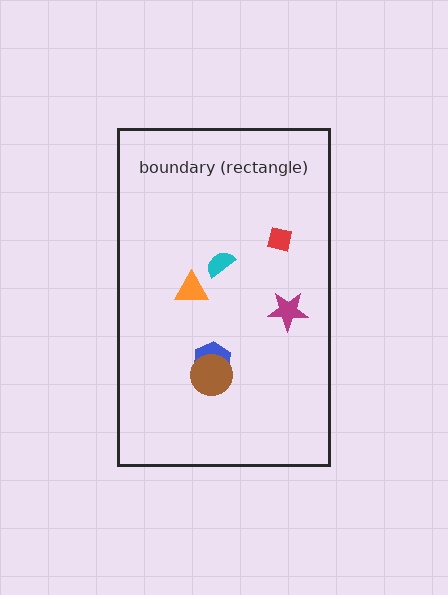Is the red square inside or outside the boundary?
Inside.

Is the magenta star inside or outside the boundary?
Inside.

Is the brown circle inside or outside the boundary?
Inside.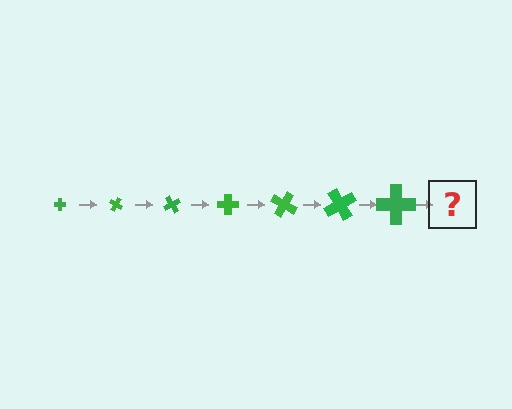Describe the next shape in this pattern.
It should be a cross, larger than the previous one and rotated 210 degrees from the start.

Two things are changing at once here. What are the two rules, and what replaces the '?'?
The two rules are that the cross grows larger each step and it rotates 30 degrees each step. The '?' should be a cross, larger than the previous one and rotated 210 degrees from the start.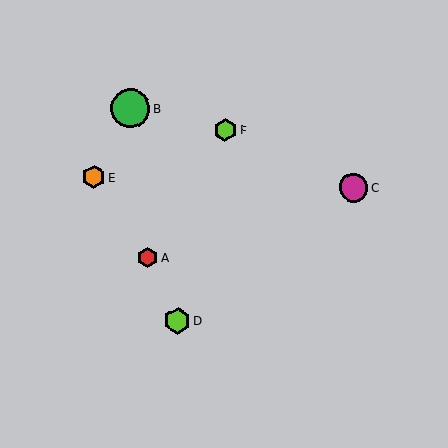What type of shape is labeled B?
Shape B is a green circle.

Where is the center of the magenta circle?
The center of the magenta circle is at (354, 188).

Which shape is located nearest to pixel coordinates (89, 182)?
The orange hexagon (labeled E) at (94, 177) is nearest to that location.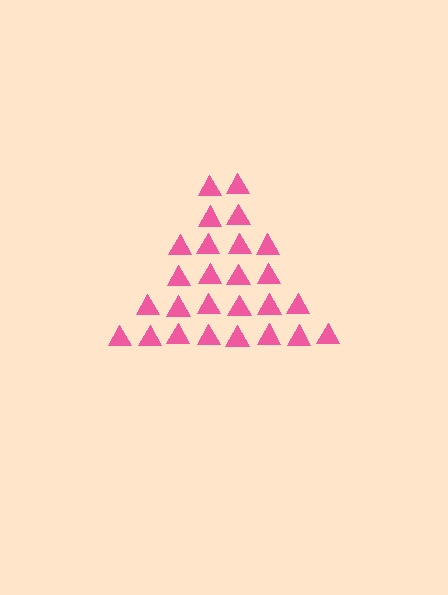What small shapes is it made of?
It is made of small triangles.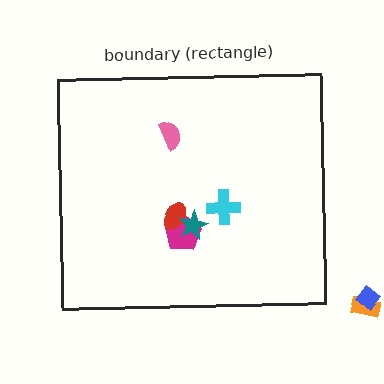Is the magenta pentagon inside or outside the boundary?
Inside.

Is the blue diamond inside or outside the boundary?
Outside.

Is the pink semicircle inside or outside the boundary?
Inside.